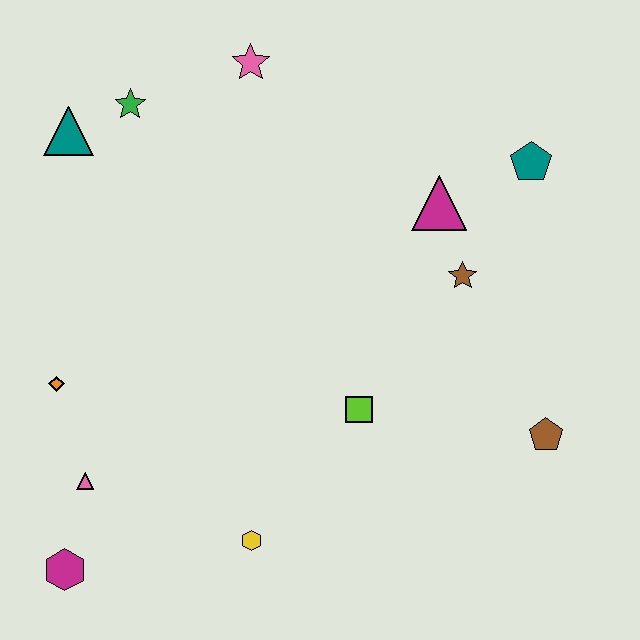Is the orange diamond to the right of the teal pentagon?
No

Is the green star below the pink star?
Yes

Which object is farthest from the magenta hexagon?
The teal pentagon is farthest from the magenta hexagon.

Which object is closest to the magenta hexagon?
The pink triangle is closest to the magenta hexagon.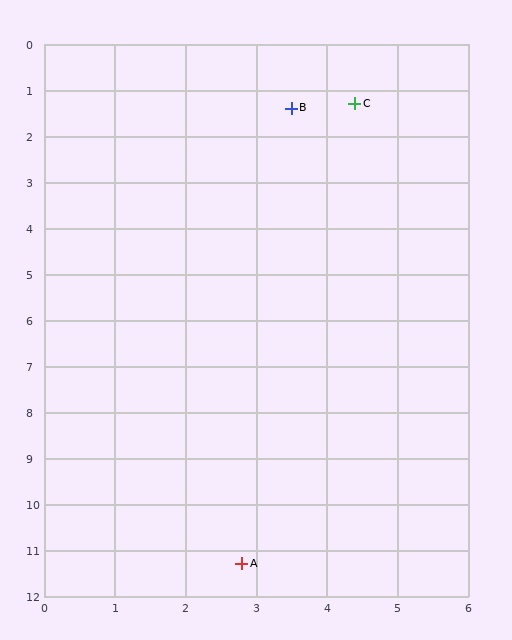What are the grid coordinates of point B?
Point B is at approximately (3.5, 1.4).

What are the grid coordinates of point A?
Point A is at approximately (2.8, 11.3).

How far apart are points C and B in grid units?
Points C and B are about 0.9 grid units apart.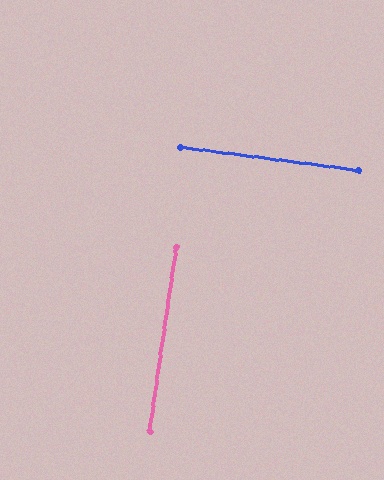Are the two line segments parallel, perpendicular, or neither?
Perpendicular — they meet at approximately 89°.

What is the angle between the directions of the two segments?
Approximately 89 degrees.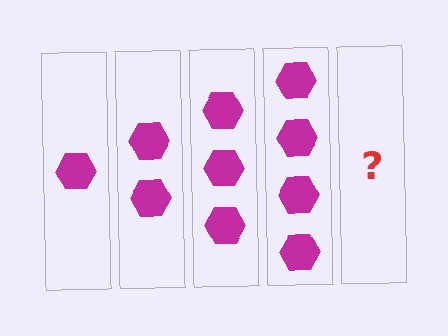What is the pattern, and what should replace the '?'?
The pattern is that each step adds one more hexagon. The '?' should be 5 hexagons.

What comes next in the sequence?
The next element should be 5 hexagons.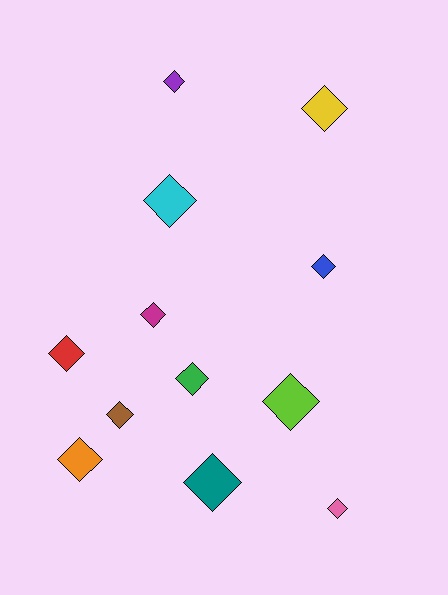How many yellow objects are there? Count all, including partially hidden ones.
There is 1 yellow object.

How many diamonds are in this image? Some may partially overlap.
There are 12 diamonds.